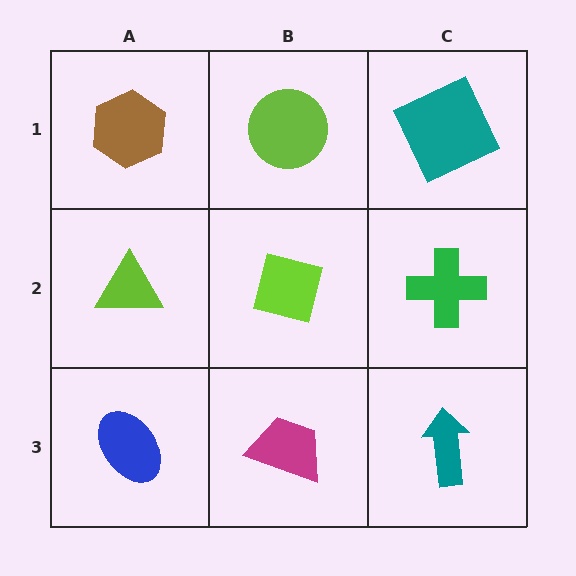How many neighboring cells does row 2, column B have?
4.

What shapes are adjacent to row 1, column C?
A green cross (row 2, column C), a lime circle (row 1, column B).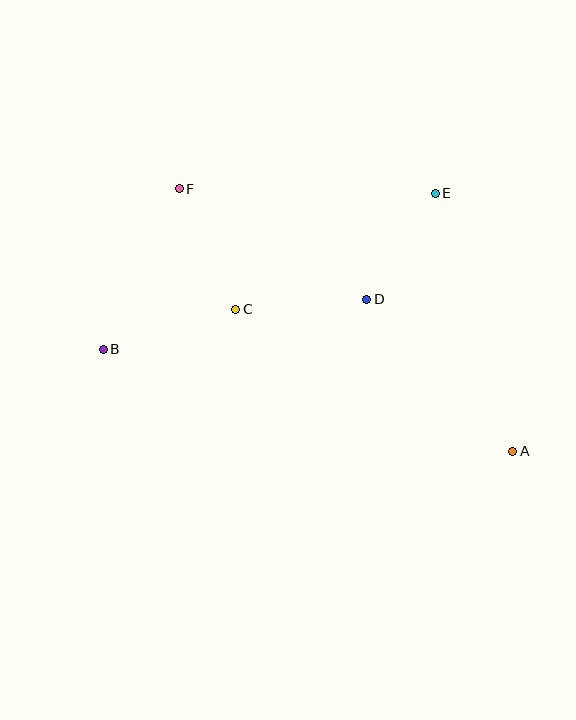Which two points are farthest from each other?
Points A and F are farthest from each other.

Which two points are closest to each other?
Points D and E are closest to each other.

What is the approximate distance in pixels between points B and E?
The distance between B and E is approximately 367 pixels.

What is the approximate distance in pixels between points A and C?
The distance between A and C is approximately 311 pixels.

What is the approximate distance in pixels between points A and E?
The distance between A and E is approximately 269 pixels.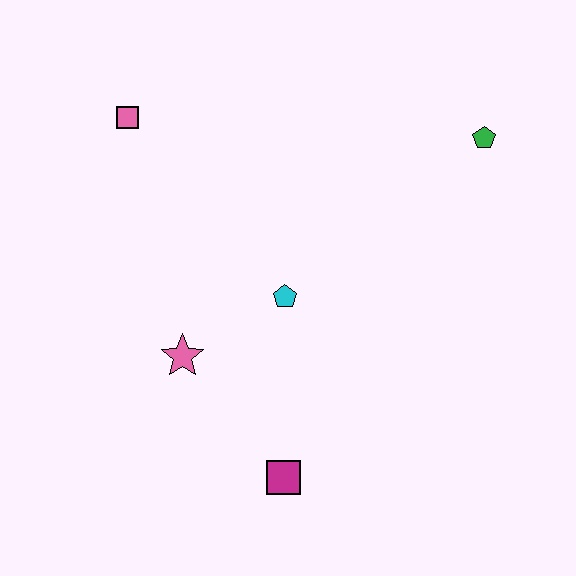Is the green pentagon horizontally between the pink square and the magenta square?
No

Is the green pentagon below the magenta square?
No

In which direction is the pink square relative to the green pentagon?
The pink square is to the left of the green pentagon.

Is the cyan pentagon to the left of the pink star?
No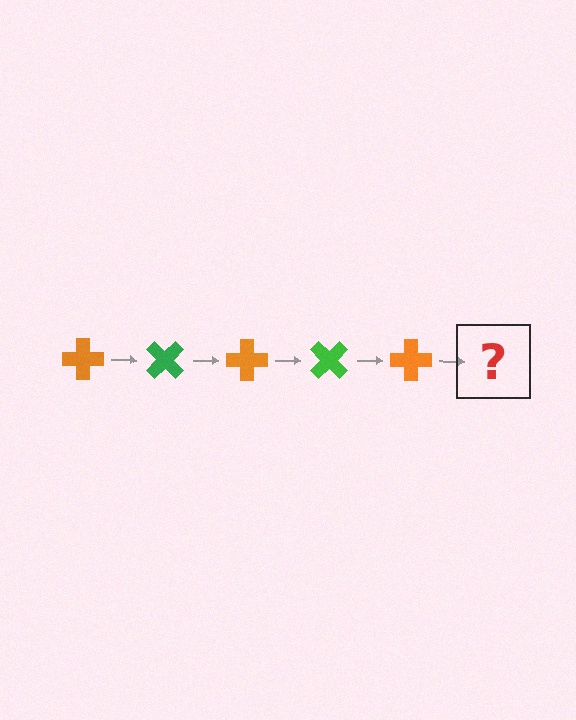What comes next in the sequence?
The next element should be a green cross, rotated 225 degrees from the start.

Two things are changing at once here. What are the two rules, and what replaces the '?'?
The two rules are that it rotates 45 degrees each step and the color cycles through orange and green. The '?' should be a green cross, rotated 225 degrees from the start.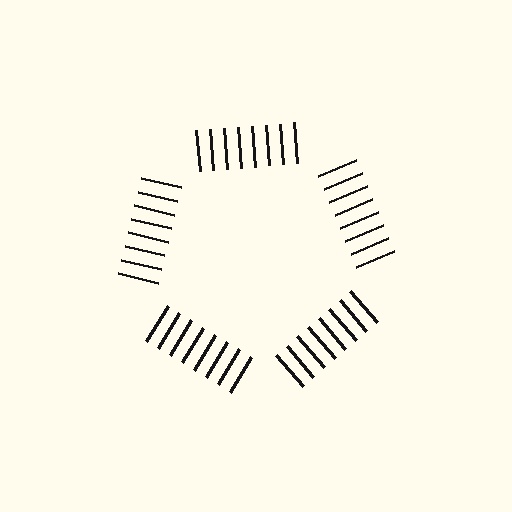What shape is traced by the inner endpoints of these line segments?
An illusory pentagon — the line segments terminate on its edges but no continuous stroke is drawn.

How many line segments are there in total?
40 — 8 along each of the 5 edges.